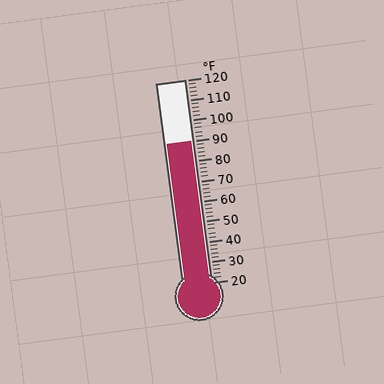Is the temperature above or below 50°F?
The temperature is above 50°F.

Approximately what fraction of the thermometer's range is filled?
The thermometer is filled to approximately 70% of its range.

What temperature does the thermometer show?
The thermometer shows approximately 90°F.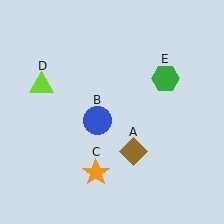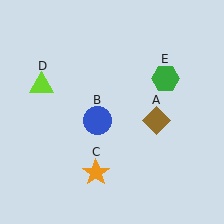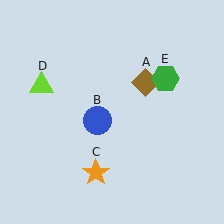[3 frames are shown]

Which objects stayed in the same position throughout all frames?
Blue circle (object B) and orange star (object C) and lime triangle (object D) and green hexagon (object E) remained stationary.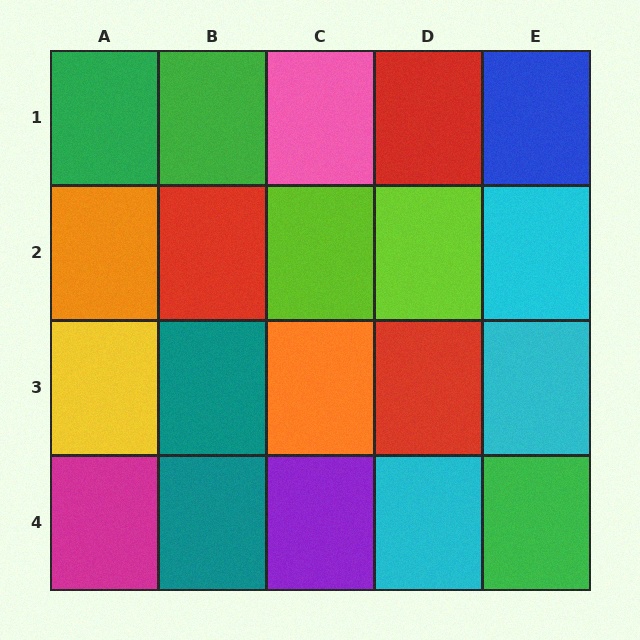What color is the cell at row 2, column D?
Lime.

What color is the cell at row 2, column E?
Cyan.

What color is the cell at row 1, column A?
Green.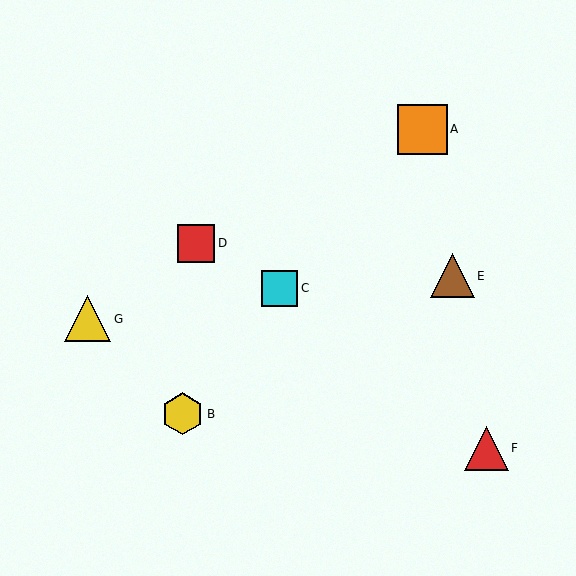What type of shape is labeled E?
Shape E is a brown triangle.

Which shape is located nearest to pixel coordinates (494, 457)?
The red triangle (labeled F) at (486, 448) is nearest to that location.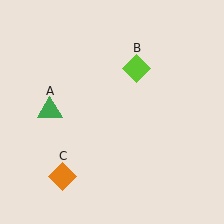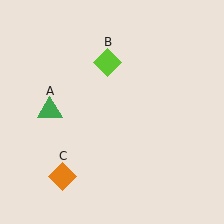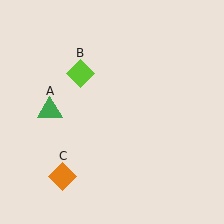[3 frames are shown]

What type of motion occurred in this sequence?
The lime diamond (object B) rotated counterclockwise around the center of the scene.